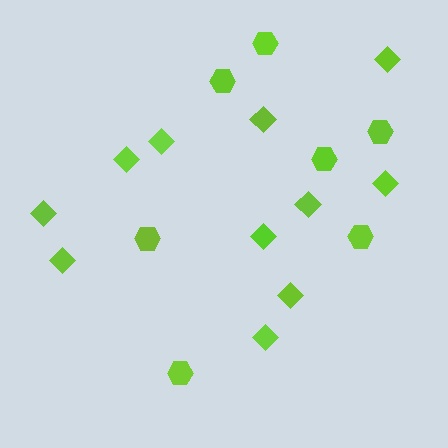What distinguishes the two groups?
There are 2 groups: one group of diamonds (11) and one group of hexagons (7).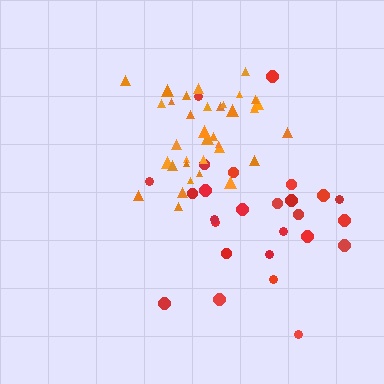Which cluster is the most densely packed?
Orange.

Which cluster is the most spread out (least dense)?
Red.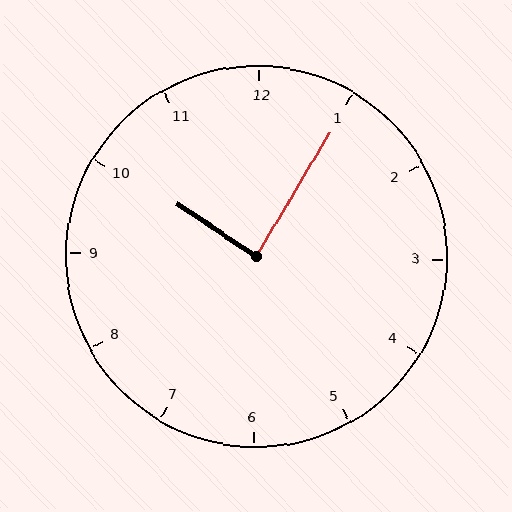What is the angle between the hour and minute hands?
Approximately 88 degrees.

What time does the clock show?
10:05.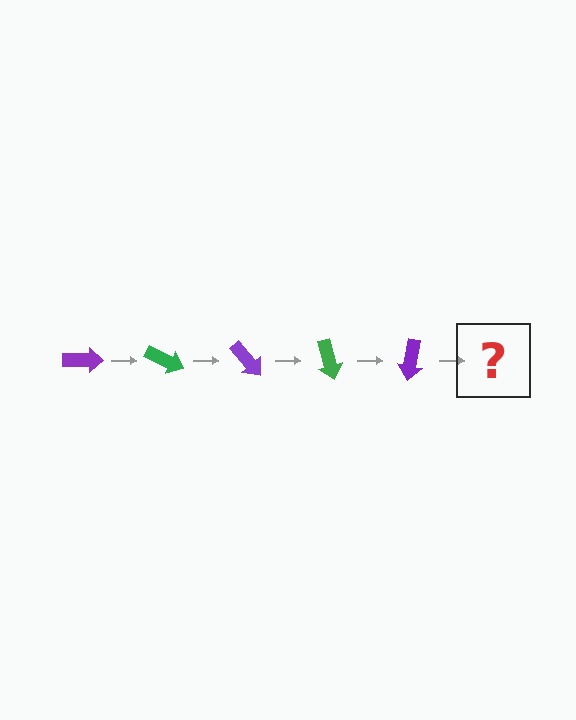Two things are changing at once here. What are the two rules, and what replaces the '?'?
The two rules are that it rotates 25 degrees each step and the color cycles through purple and green. The '?' should be a green arrow, rotated 125 degrees from the start.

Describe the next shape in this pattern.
It should be a green arrow, rotated 125 degrees from the start.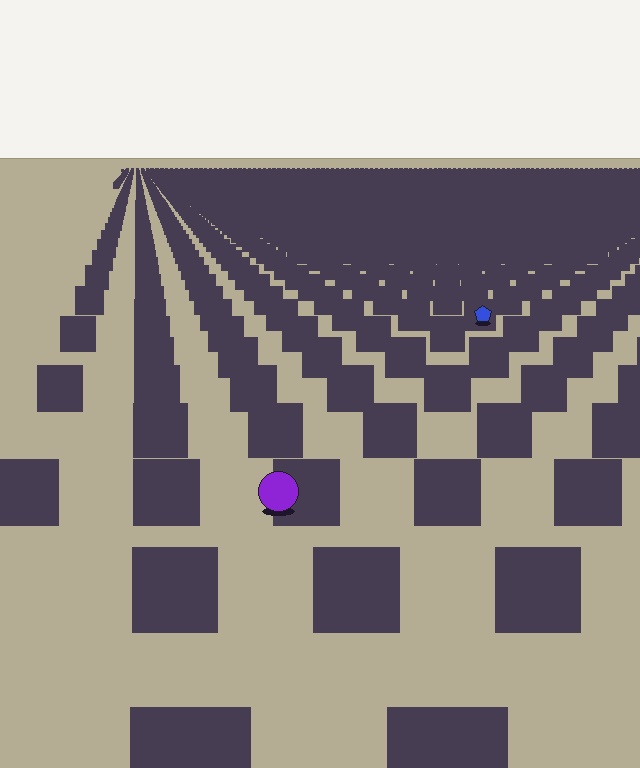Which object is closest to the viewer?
The purple circle is closest. The texture marks near it are larger and more spread out.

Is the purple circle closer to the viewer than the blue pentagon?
Yes. The purple circle is closer — you can tell from the texture gradient: the ground texture is coarser near it.